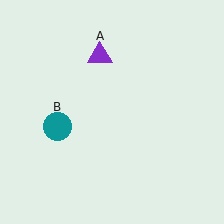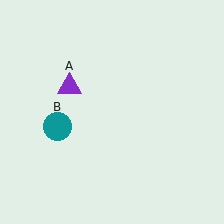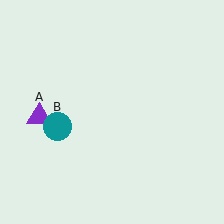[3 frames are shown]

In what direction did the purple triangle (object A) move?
The purple triangle (object A) moved down and to the left.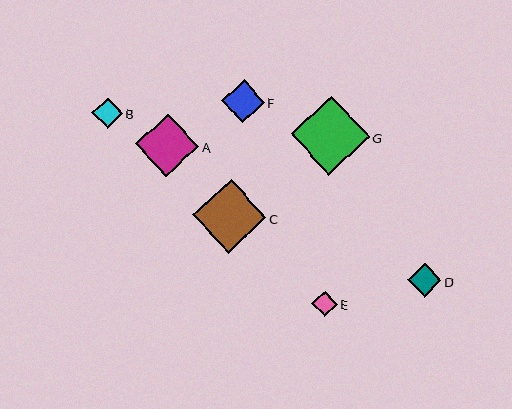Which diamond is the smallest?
Diamond E is the smallest with a size of approximately 25 pixels.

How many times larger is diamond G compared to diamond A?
Diamond G is approximately 1.2 times the size of diamond A.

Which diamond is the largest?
Diamond G is the largest with a size of approximately 79 pixels.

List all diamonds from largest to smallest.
From largest to smallest: G, C, A, F, D, B, E.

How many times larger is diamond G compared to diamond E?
Diamond G is approximately 3.1 times the size of diamond E.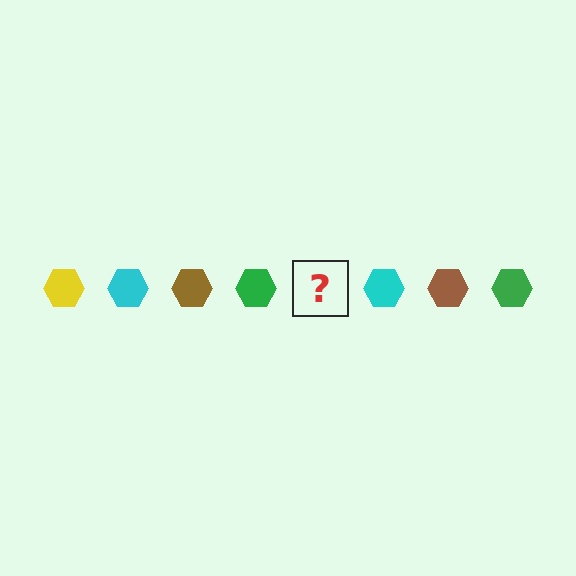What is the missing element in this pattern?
The missing element is a yellow hexagon.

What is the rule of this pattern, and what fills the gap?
The rule is that the pattern cycles through yellow, cyan, brown, green hexagons. The gap should be filled with a yellow hexagon.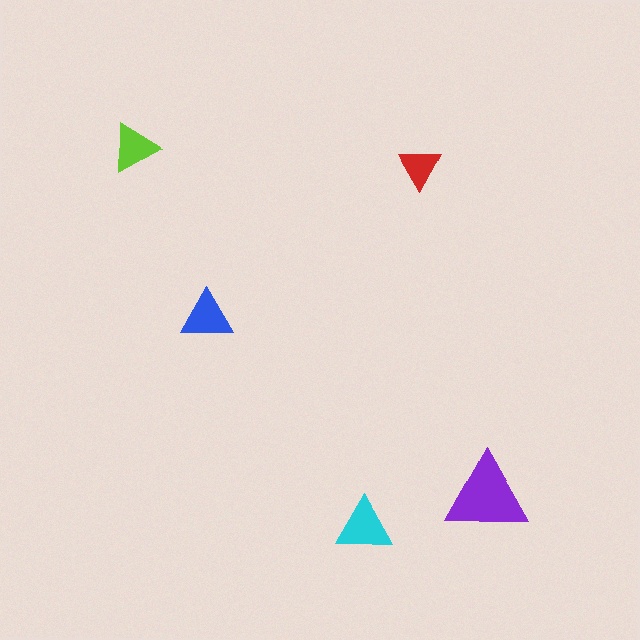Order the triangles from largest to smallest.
the purple one, the cyan one, the blue one, the lime one, the red one.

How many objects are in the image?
There are 5 objects in the image.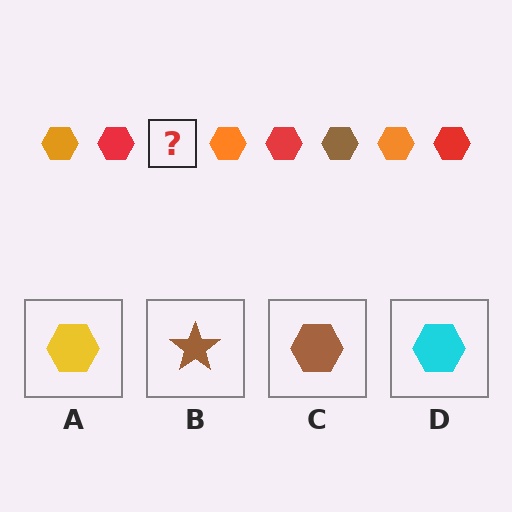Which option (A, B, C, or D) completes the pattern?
C.